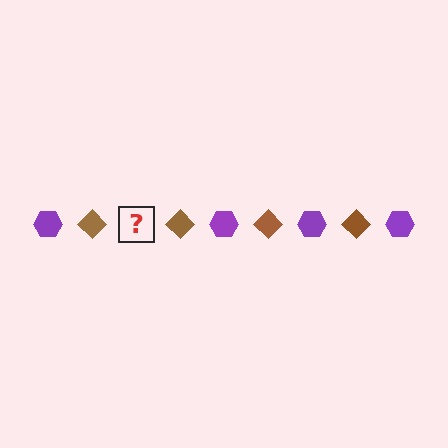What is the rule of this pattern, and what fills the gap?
The rule is that the pattern alternates between purple hexagon and brown diamond. The gap should be filled with a purple hexagon.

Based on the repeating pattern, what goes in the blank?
The blank should be a purple hexagon.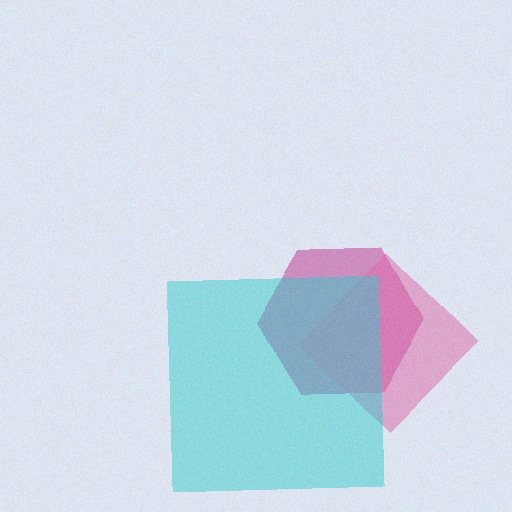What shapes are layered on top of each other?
The layered shapes are: a magenta hexagon, a pink diamond, a cyan square.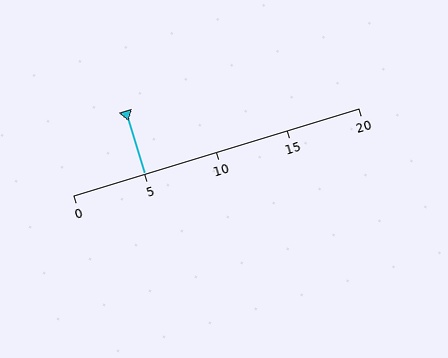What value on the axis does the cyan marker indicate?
The marker indicates approximately 5.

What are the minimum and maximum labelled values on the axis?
The axis runs from 0 to 20.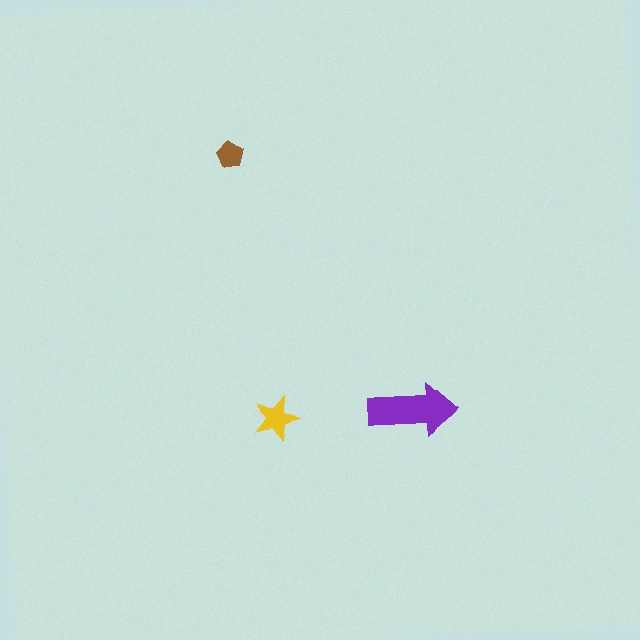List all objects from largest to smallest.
The purple arrow, the yellow star, the brown pentagon.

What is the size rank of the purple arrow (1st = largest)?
1st.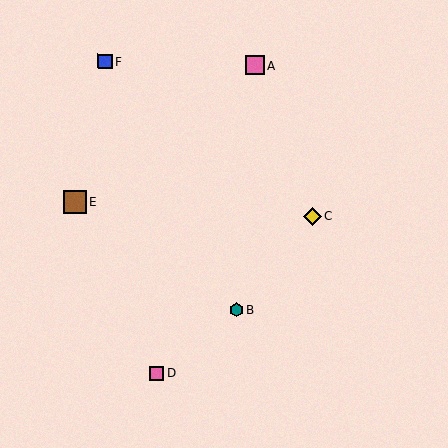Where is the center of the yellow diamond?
The center of the yellow diamond is at (312, 216).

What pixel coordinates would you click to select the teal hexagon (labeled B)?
Click at (236, 310) to select the teal hexagon B.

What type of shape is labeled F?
Shape F is a blue square.